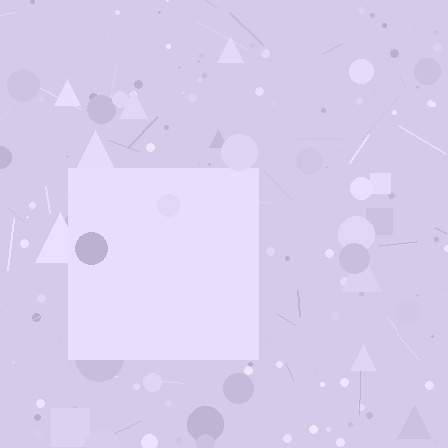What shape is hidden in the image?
A square is hidden in the image.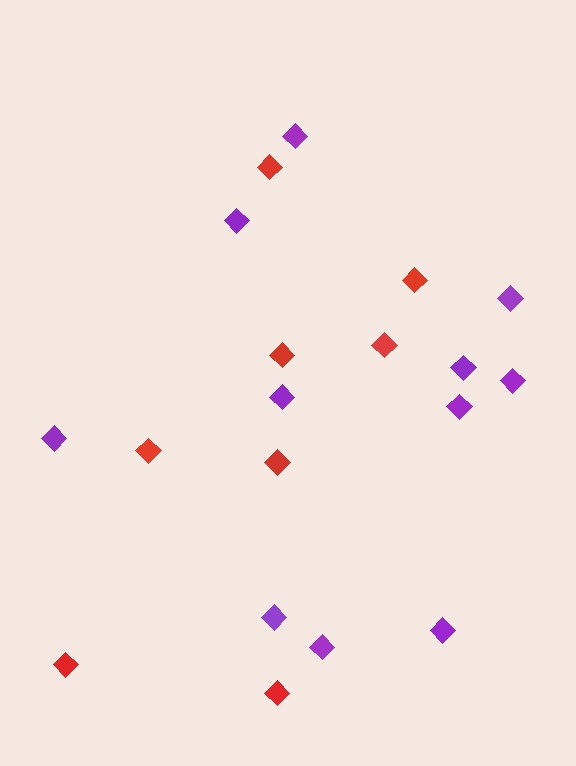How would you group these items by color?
There are 2 groups: one group of red diamonds (8) and one group of purple diamonds (11).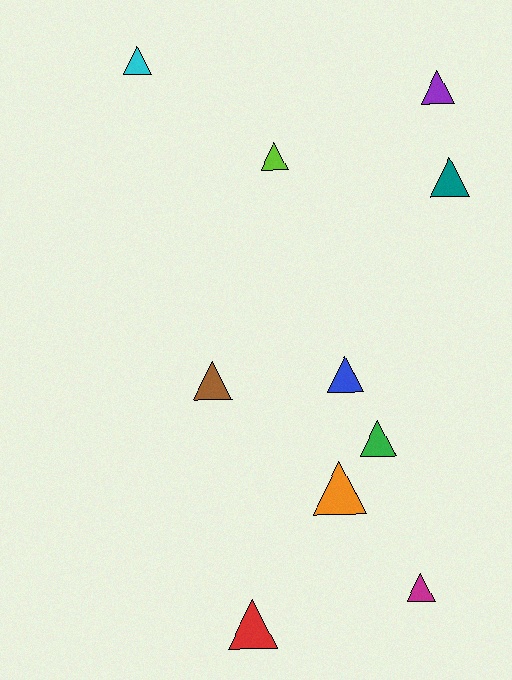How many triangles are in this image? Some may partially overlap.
There are 10 triangles.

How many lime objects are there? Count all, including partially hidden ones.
There is 1 lime object.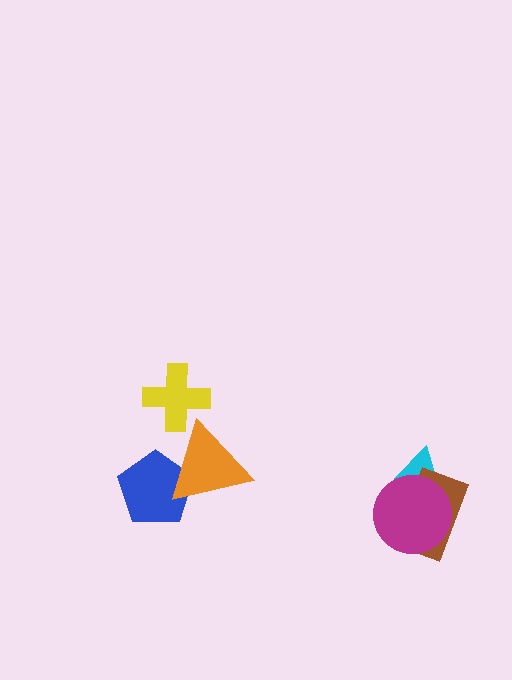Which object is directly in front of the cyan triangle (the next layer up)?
The brown rectangle is directly in front of the cyan triangle.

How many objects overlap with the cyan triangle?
2 objects overlap with the cyan triangle.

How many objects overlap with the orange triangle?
1 object overlaps with the orange triangle.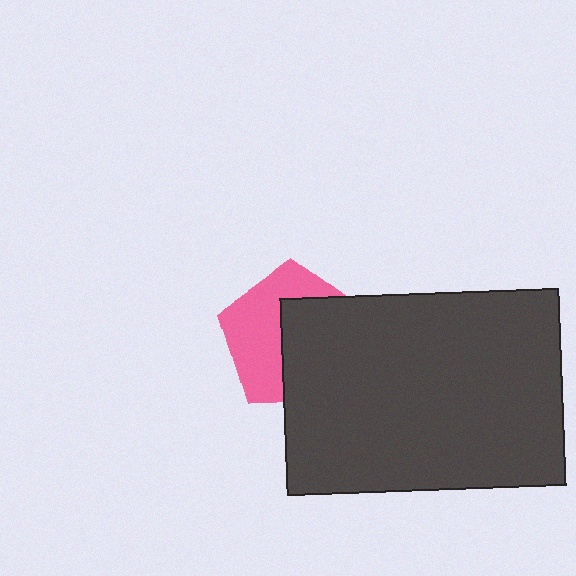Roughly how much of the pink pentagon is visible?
About half of it is visible (roughly 49%).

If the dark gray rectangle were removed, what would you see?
You would see the complete pink pentagon.